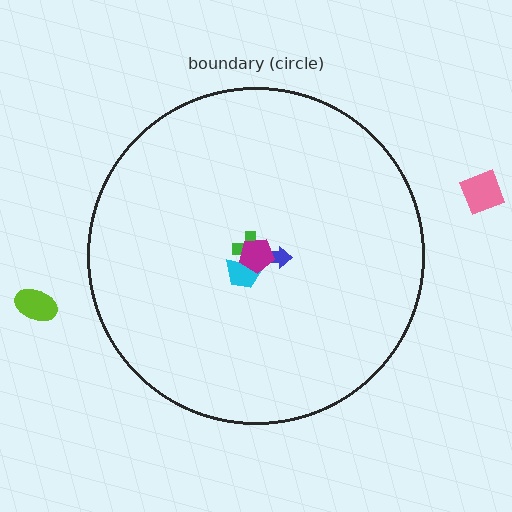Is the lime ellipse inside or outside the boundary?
Outside.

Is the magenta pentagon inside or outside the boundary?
Inside.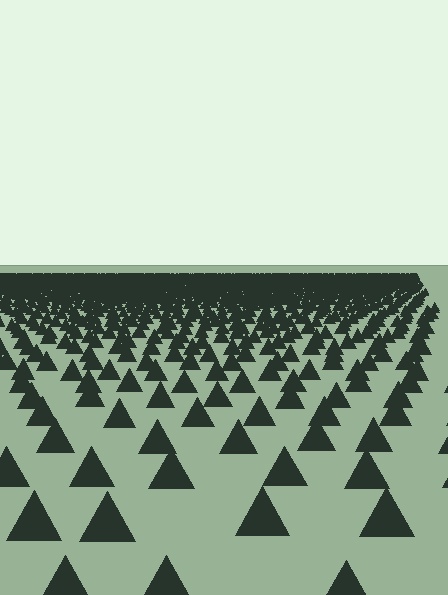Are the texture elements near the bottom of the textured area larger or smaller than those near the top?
Larger. Near the bottom, elements are closer to the viewer and appear at a bigger on-screen size.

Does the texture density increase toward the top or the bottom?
Density increases toward the top.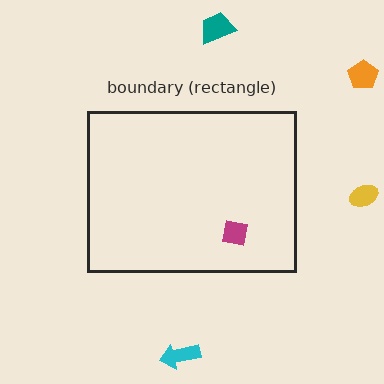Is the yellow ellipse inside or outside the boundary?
Outside.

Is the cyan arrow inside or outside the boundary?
Outside.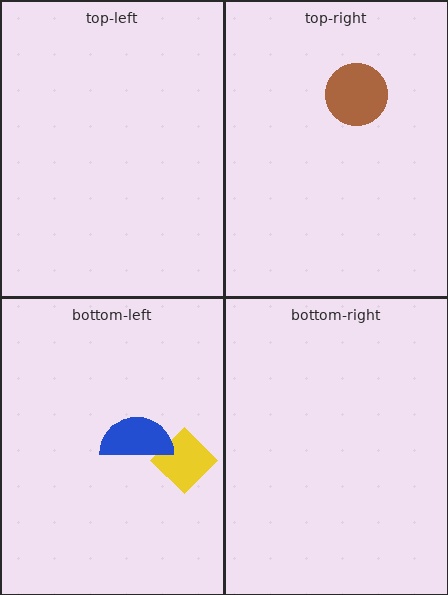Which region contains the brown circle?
The top-right region.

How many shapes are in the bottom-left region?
2.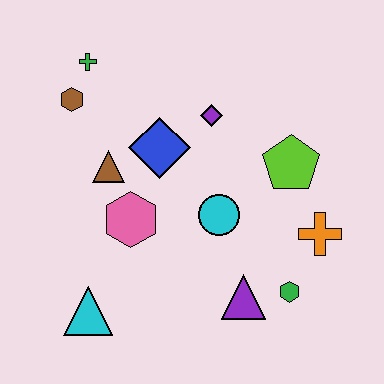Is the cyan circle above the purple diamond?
No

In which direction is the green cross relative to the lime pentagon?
The green cross is to the left of the lime pentagon.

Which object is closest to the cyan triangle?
The pink hexagon is closest to the cyan triangle.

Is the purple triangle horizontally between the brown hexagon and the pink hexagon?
No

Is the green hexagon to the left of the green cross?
No